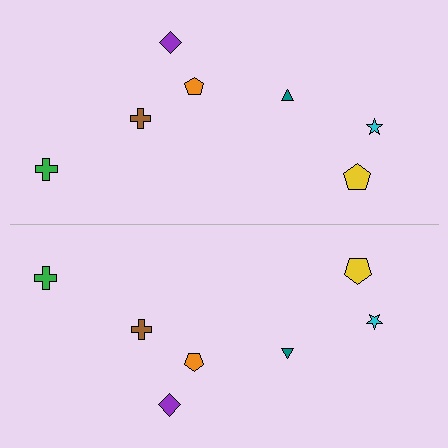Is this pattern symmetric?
Yes, this pattern has bilateral (reflection) symmetry.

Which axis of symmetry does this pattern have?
The pattern has a horizontal axis of symmetry running through the center of the image.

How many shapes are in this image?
There are 14 shapes in this image.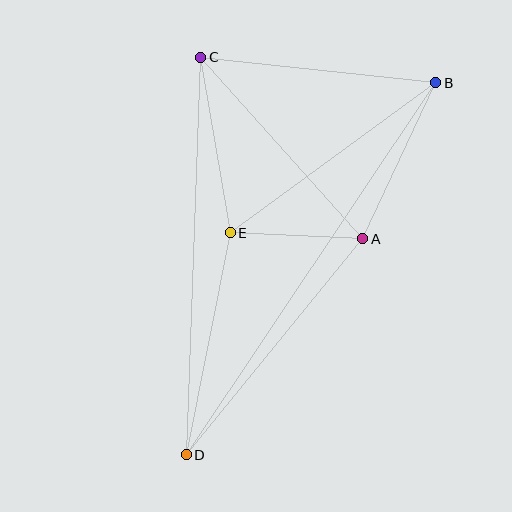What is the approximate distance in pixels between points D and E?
The distance between D and E is approximately 226 pixels.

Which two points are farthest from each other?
Points B and D are farthest from each other.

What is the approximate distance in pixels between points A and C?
The distance between A and C is approximately 243 pixels.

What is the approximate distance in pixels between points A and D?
The distance between A and D is approximately 279 pixels.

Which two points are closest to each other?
Points A and E are closest to each other.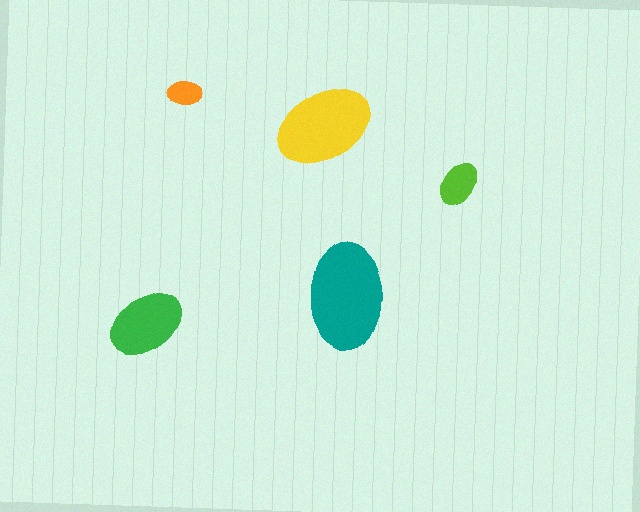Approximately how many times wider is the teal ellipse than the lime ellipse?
About 2.5 times wider.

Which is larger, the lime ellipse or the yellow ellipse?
The yellow one.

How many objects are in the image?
There are 5 objects in the image.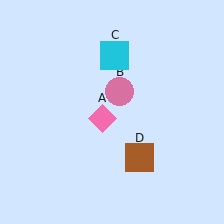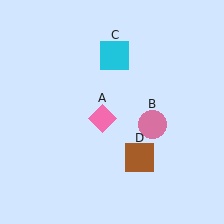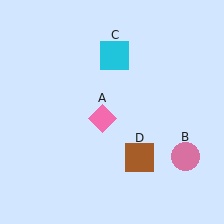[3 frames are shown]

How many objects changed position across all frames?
1 object changed position: pink circle (object B).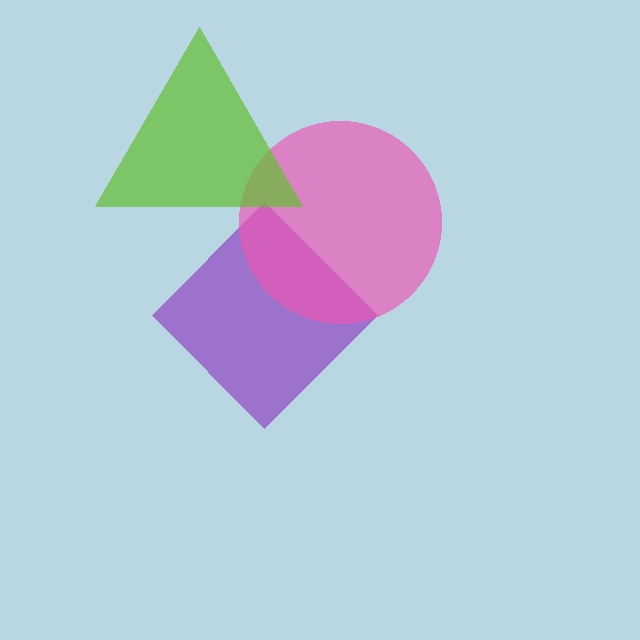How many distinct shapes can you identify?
There are 3 distinct shapes: a purple diamond, a pink circle, a lime triangle.